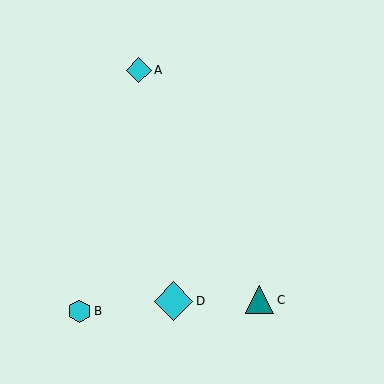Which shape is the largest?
The cyan diamond (labeled D) is the largest.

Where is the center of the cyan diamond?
The center of the cyan diamond is at (174, 301).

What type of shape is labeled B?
Shape B is a cyan hexagon.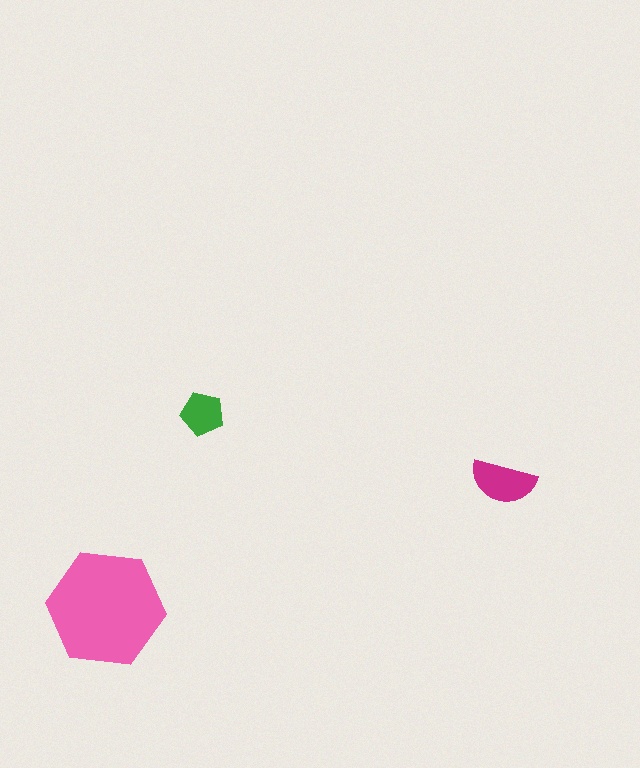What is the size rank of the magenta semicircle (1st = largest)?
2nd.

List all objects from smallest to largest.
The green pentagon, the magenta semicircle, the pink hexagon.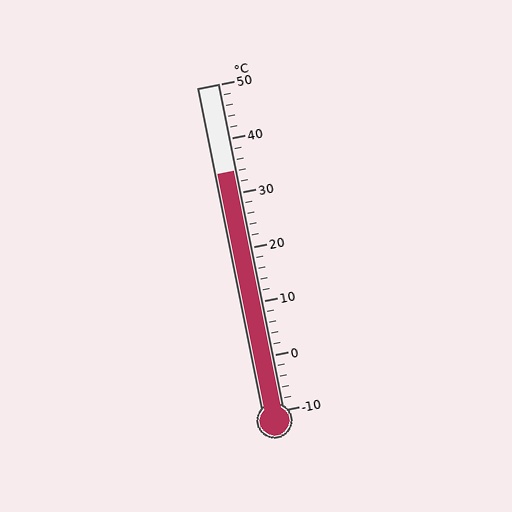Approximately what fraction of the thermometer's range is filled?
The thermometer is filled to approximately 75% of its range.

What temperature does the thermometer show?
The thermometer shows approximately 34°C.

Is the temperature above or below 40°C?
The temperature is below 40°C.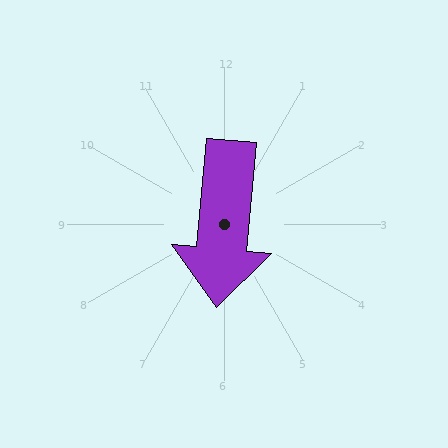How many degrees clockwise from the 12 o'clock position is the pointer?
Approximately 185 degrees.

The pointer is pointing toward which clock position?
Roughly 6 o'clock.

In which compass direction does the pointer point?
South.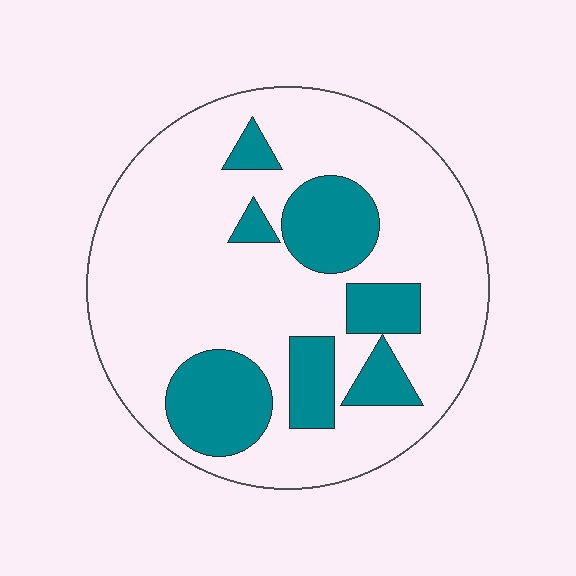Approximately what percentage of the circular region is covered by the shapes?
Approximately 25%.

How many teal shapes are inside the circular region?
7.